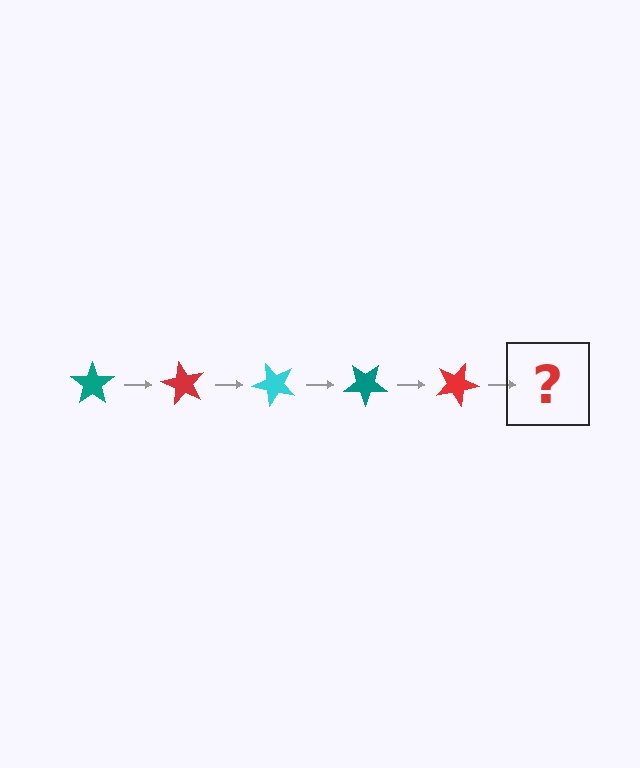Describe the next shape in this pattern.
It should be a cyan star, rotated 300 degrees from the start.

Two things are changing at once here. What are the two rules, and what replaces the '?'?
The two rules are that it rotates 60 degrees each step and the color cycles through teal, red, and cyan. The '?' should be a cyan star, rotated 300 degrees from the start.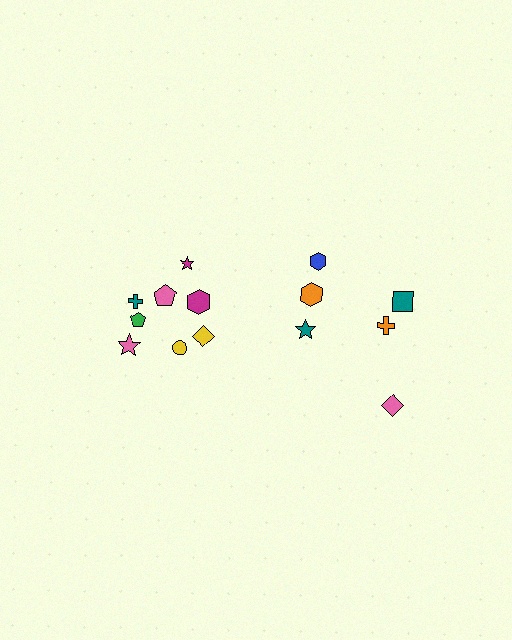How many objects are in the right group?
There are 6 objects.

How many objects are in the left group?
There are 8 objects.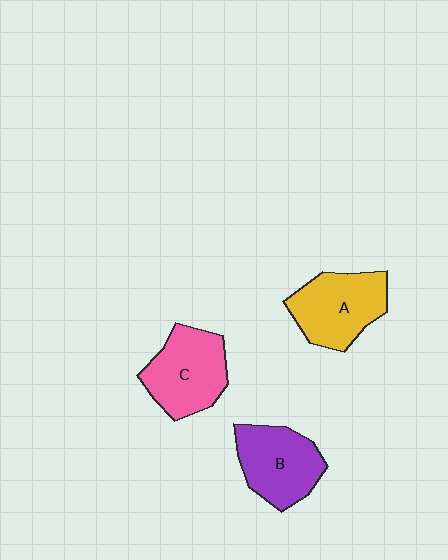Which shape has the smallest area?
Shape B (purple).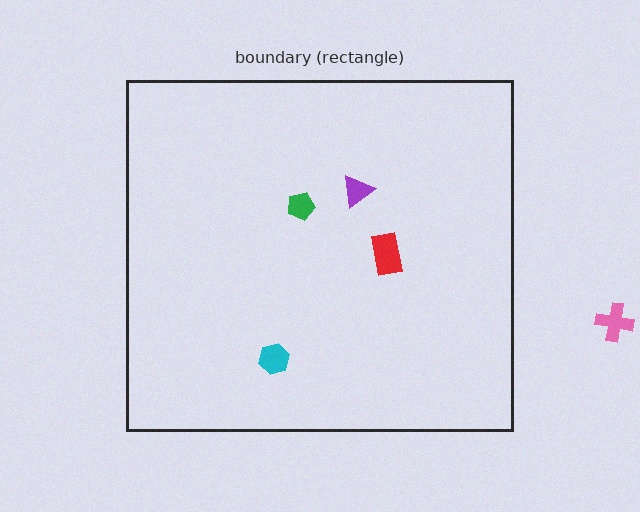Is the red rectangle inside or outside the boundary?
Inside.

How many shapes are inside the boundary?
4 inside, 1 outside.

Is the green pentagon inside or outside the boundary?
Inside.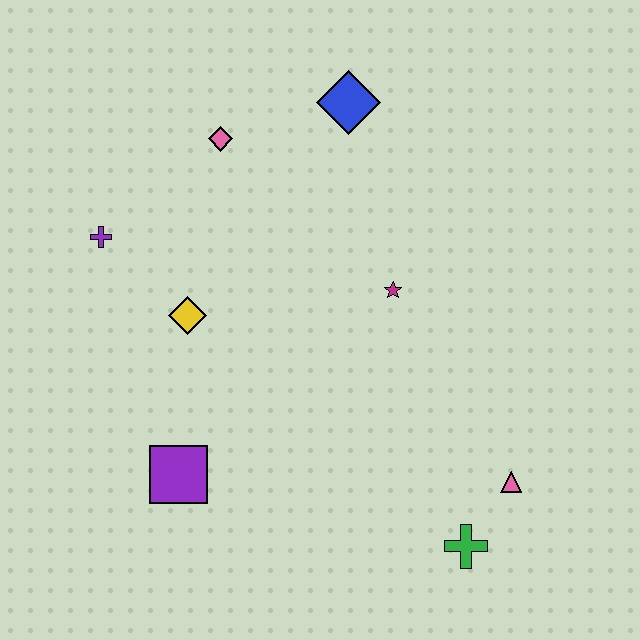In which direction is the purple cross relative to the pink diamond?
The purple cross is to the left of the pink diamond.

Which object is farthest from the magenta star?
The purple cross is farthest from the magenta star.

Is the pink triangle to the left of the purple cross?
No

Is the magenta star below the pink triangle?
No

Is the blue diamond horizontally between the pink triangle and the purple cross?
Yes